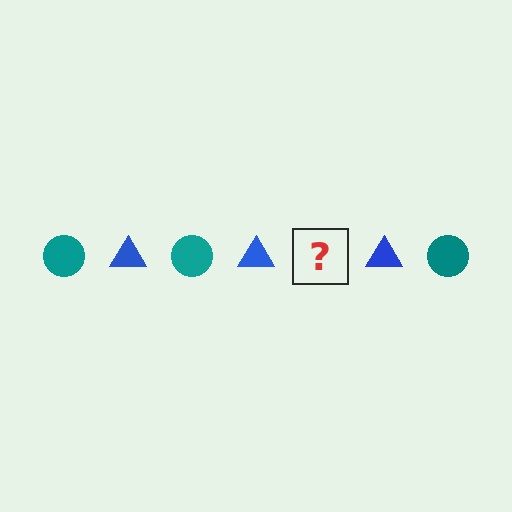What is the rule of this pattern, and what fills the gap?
The rule is that the pattern alternates between teal circle and blue triangle. The gap should be filled with a teal circle.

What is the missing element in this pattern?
The missing element is a teal circle.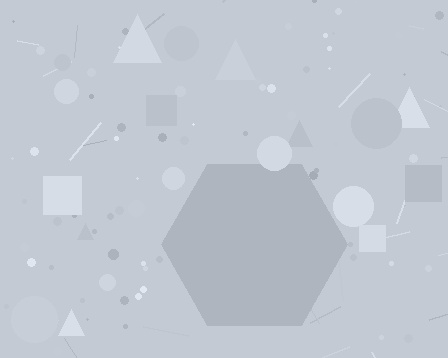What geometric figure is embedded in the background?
A hexagon is embedded in the background.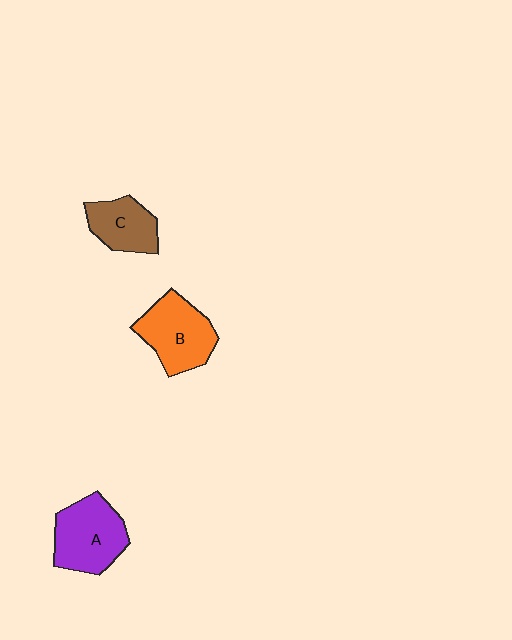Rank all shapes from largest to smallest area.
From largest to smallest: A (purple), B (orange), C (brown).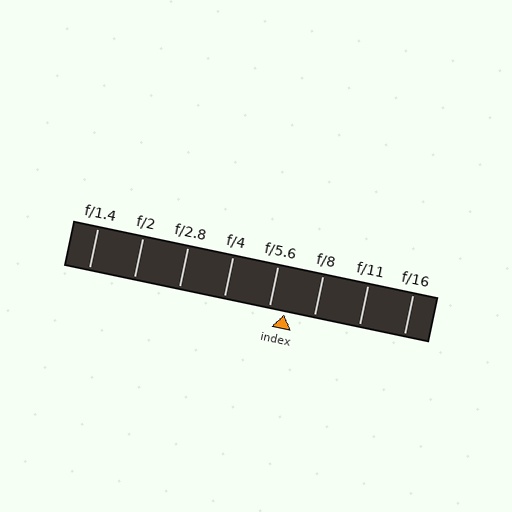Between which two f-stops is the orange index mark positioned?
The index mark is between f/5.6 and f/8.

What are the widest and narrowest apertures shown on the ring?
The widest aperture shown is f/1.4 and the narrowest is f/16.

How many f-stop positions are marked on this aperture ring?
There are 8 f-stop positions marked.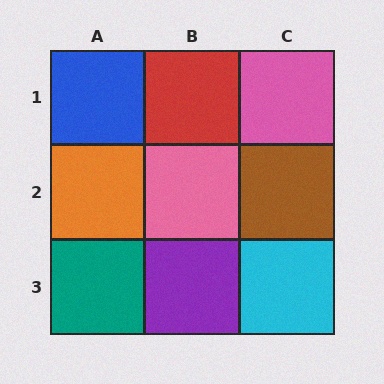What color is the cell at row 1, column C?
Pink.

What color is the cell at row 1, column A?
Blue.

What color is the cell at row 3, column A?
Teal.